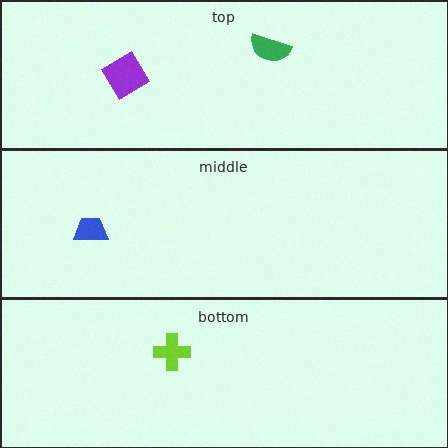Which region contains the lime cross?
The bottom region.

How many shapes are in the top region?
2.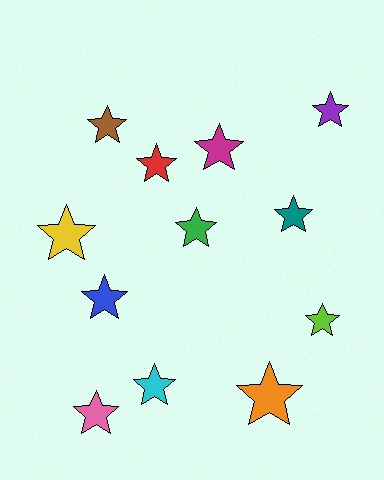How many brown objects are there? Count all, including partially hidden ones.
There is 1 brown object.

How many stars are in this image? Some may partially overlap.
There are 12 stars.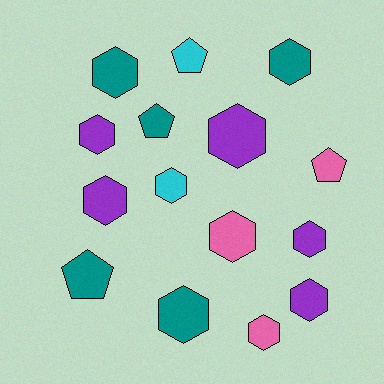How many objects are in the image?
There are 15 objects.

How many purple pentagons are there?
There are no purple pentagons.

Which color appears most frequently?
Purple, with 5 objects.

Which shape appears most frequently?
Hexagon, with 11 objects.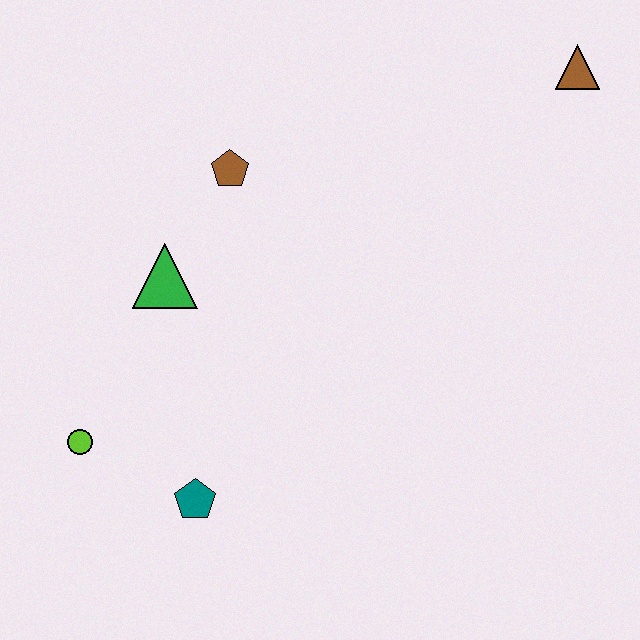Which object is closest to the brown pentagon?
The green triangle is closest to the brown pentagon.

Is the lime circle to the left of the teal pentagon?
Yes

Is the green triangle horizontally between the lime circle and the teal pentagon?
Yes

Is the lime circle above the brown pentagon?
No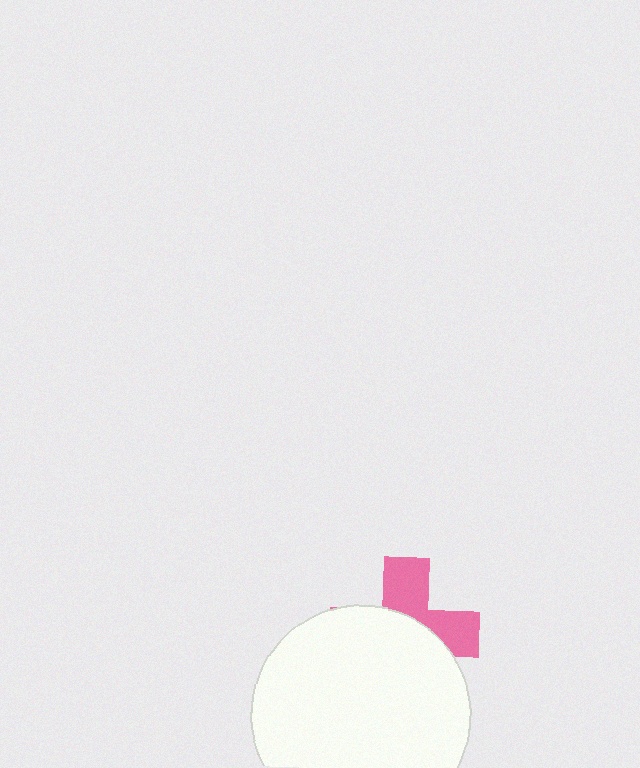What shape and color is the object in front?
The object in front is a white circle.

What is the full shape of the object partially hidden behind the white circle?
The partially hidden object is a pink cross.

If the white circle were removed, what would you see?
You would see the complete pink cross.